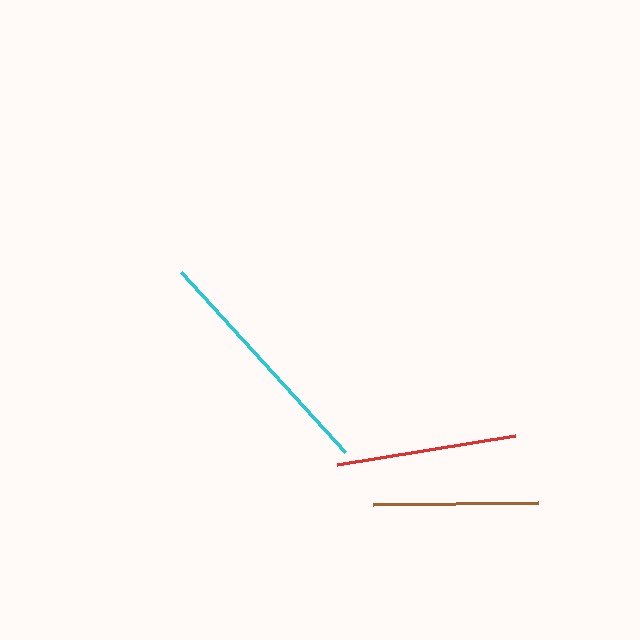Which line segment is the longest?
The cyan line is the longest at approximately 244 pixels.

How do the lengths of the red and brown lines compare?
The red and brown lines are approximately the same length.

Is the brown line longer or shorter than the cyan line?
The cyan line is longer than the brown line.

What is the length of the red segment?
The red segment is approximately 180 pixels long.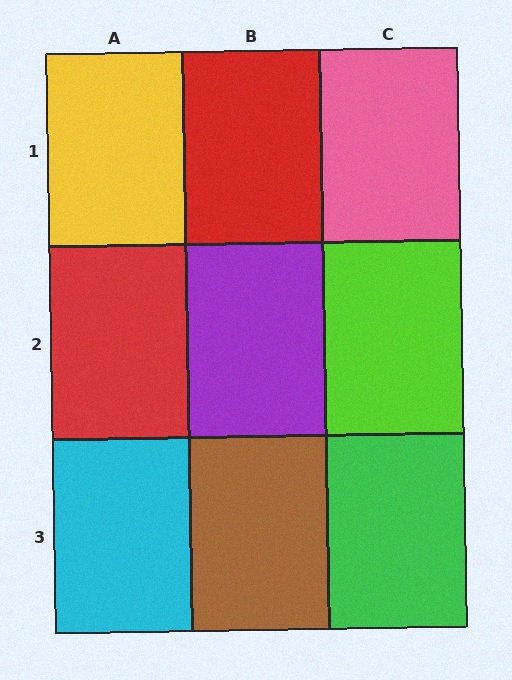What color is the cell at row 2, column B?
Purple.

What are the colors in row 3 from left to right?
Cyan, brown, green.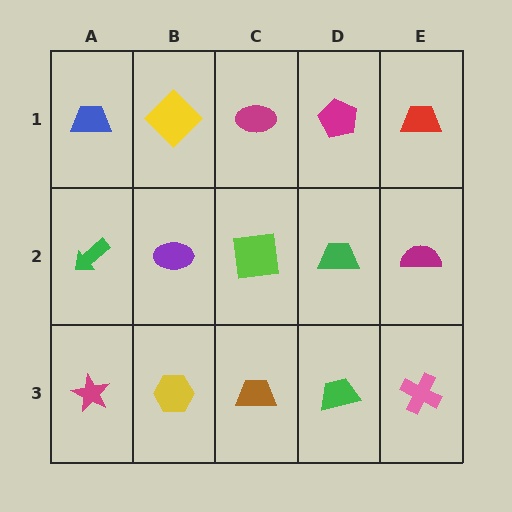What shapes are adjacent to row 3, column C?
A lime square (row 2, column C), a yellow hexagon (row 3, column B), a green trapezoid (row 3, column D).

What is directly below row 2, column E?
A pink cross.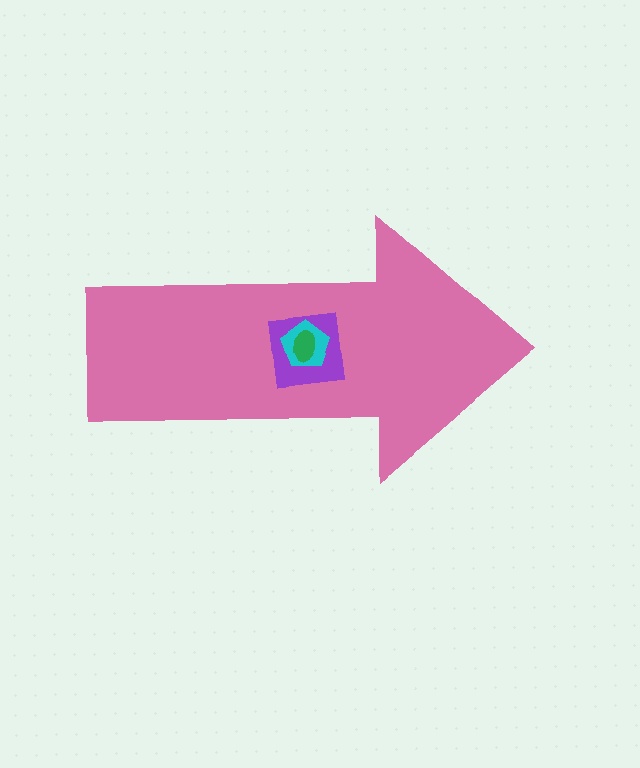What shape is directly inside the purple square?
The cyan pentagon.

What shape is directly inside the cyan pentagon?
The green ellipse.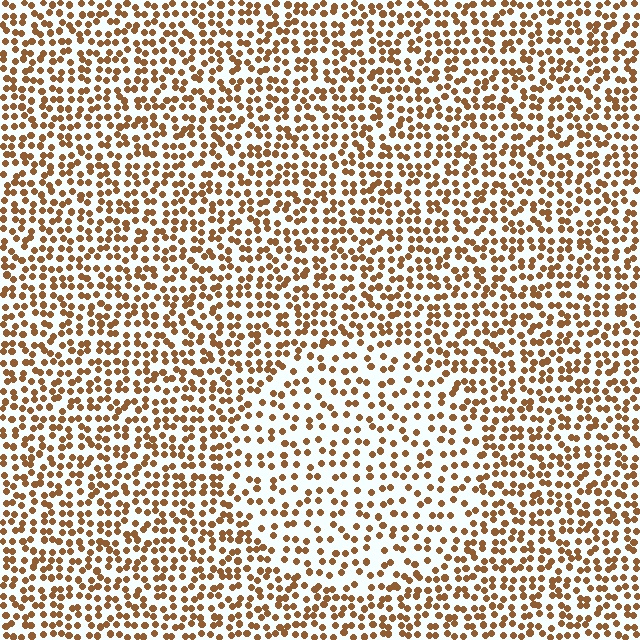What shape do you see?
I see a circle.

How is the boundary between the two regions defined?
The boundary is defined by a change in element density (approximately 1.7x ratio). All elements are the same color, size, and shape.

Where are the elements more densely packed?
The elements are more densely packed outside the circle boundary.